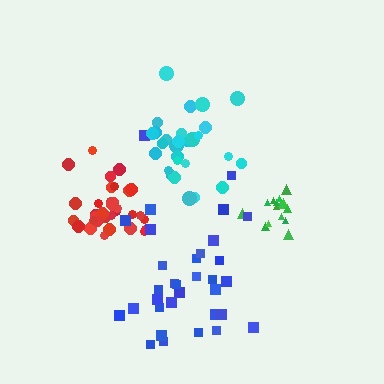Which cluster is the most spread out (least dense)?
Blue.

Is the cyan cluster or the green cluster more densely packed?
Green.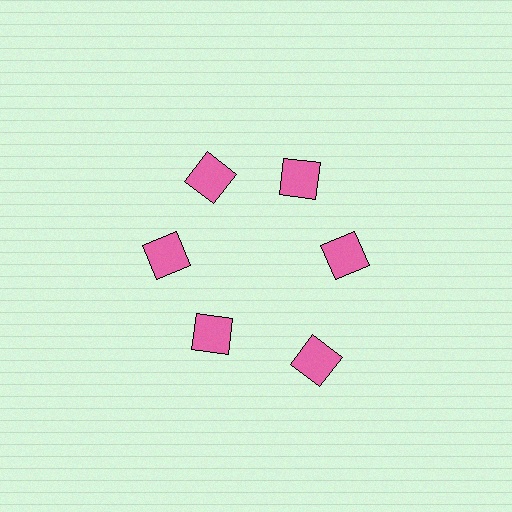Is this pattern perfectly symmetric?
No. The 6 pink squares are arranged in a ring, but one element near the 5 o'clock position is pushed outward from the center, breaking the 6-fold rotational symmetry.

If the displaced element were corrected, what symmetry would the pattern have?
It would have 6-fold rotational symmetry — the pattern would map onto itself every 60 degrees.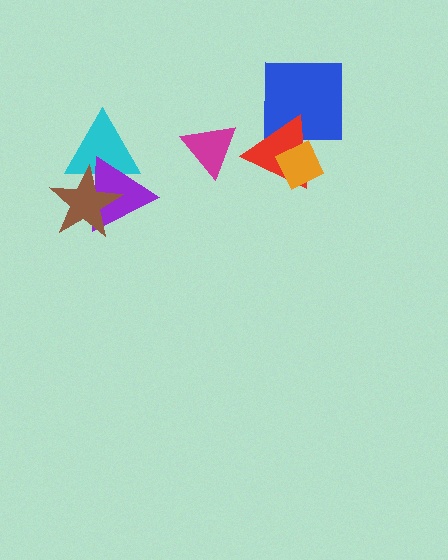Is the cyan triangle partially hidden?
Yes, it is partially covered by another shape.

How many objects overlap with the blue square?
1 object overlaps with the blue square.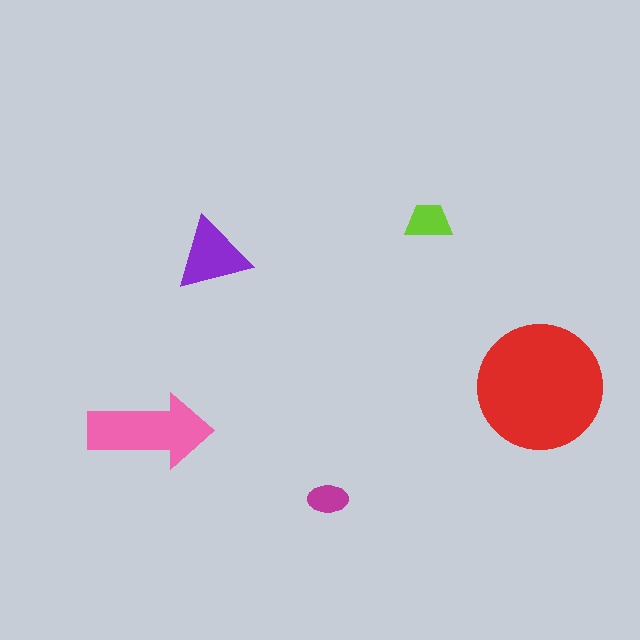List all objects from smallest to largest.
The magenta ellipse, the lime trapezoid, the purple triangle, the pink arrow, the red circle.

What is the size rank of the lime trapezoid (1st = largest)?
4th.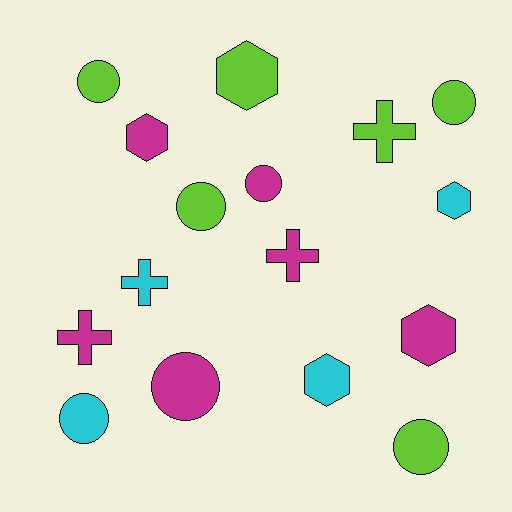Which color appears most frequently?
Lime, with 6 objects.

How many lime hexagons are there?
There is 1 lime hexagon.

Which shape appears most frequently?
Circle, with 7 objects.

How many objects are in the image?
There are 16 objects.